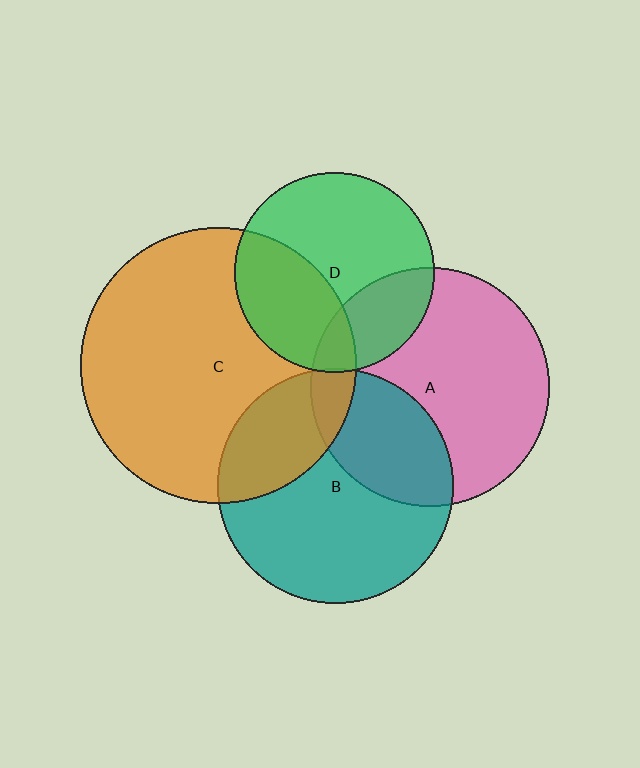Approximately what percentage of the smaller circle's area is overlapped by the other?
Approximately 25%.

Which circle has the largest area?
Circle C (orange).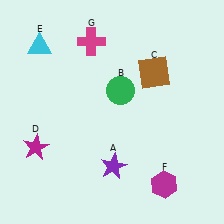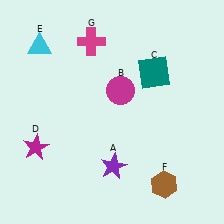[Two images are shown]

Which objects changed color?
B changed from green to magenta. C changed from brown to teal. F changed from magenta to brown.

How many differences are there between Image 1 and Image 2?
There are 3 differences between the two images.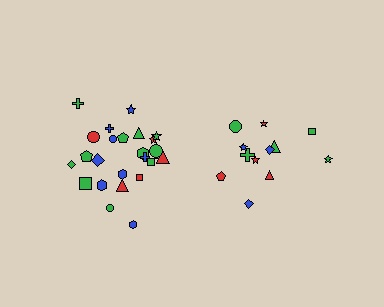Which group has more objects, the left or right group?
The left group.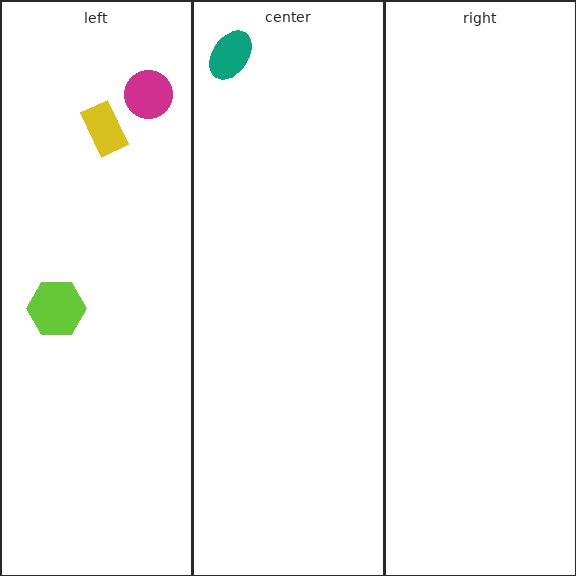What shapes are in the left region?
The lime hexagon, the yellow rectangle, the magenta circle.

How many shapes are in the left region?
3.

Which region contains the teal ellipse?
The center region.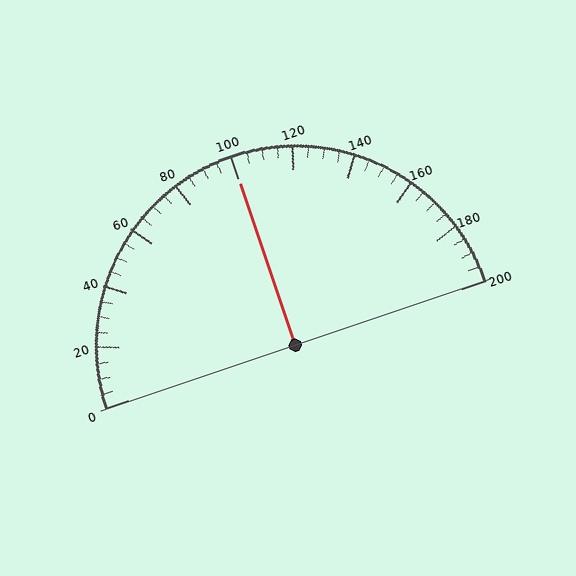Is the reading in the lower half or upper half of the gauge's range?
The reading is in the upper half of the range (0 to 200).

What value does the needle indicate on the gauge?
The needle indicates approximately 100.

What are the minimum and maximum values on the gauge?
The gauge ranges from 0 to 200.